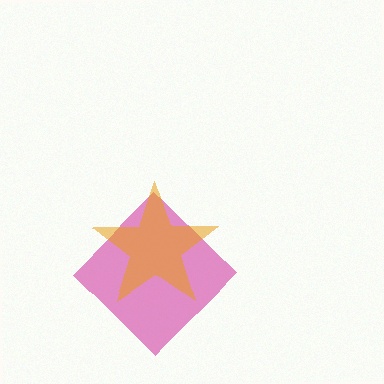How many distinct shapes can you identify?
There are 2 distinct shapes: a magenta diamond, an orange star.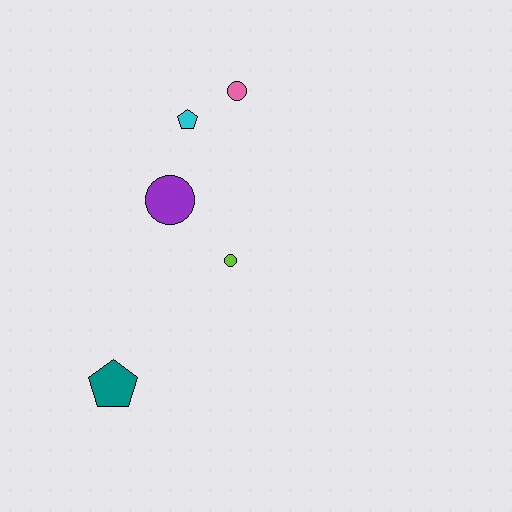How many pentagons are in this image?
There are 2 pentagons.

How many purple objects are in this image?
There is 1 purple object.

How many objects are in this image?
There are 5 objects.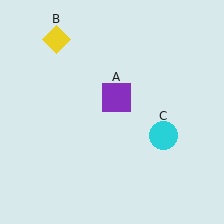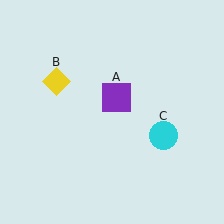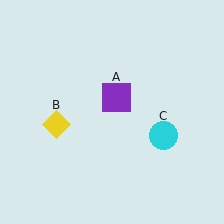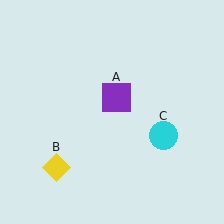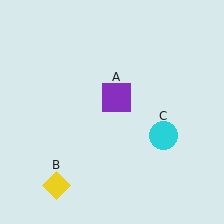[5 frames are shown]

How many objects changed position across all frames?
1 object changed position: yellow diamond (object B).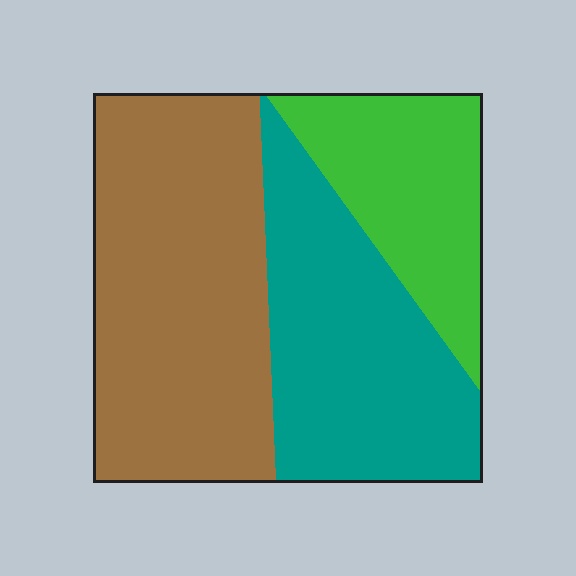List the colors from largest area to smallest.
From largest to smallest: brown, teal, green.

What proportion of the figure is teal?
Teal covers 33% of the figure.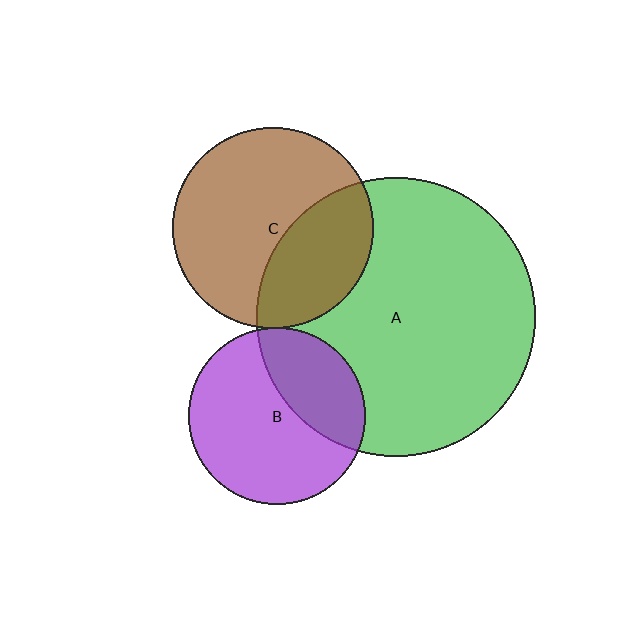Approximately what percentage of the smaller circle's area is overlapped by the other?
Approximately 35%.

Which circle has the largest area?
Circle A (green).